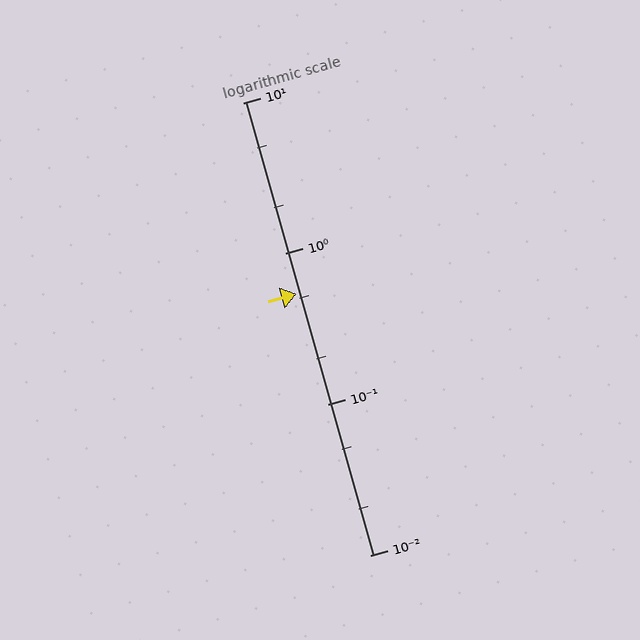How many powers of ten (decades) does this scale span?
The scale spans 3 decades, from 0.01 to 10.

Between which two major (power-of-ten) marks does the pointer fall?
The pointer is between 0.1 and 1.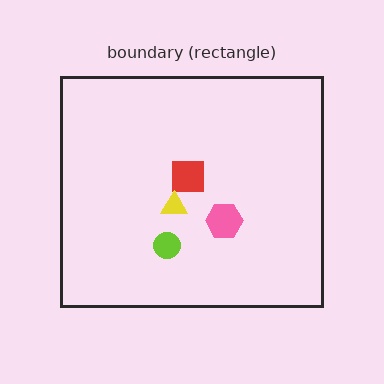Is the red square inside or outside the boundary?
Inside.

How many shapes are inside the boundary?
4 inside, 0 outside.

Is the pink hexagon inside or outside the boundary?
Inside.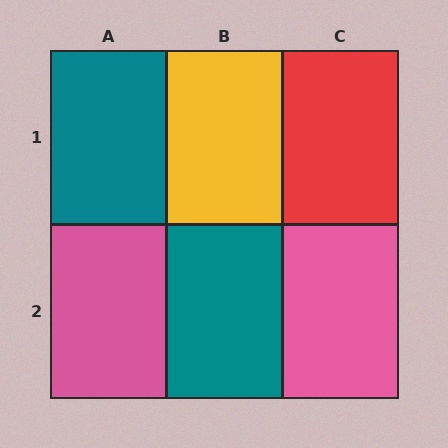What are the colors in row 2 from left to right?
Pink, teal, pink.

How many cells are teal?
2 cells are teal.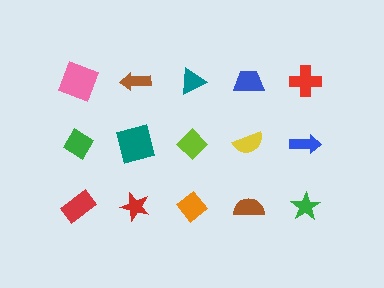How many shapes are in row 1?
5 shapes.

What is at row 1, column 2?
A brown arrow.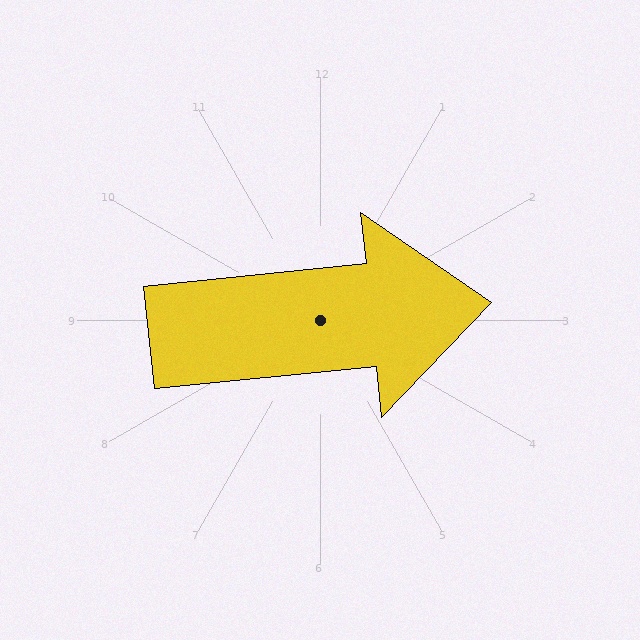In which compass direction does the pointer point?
East.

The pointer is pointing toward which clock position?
Roughly 3 o'clock.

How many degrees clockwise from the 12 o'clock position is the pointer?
Approximately 84 degrees.